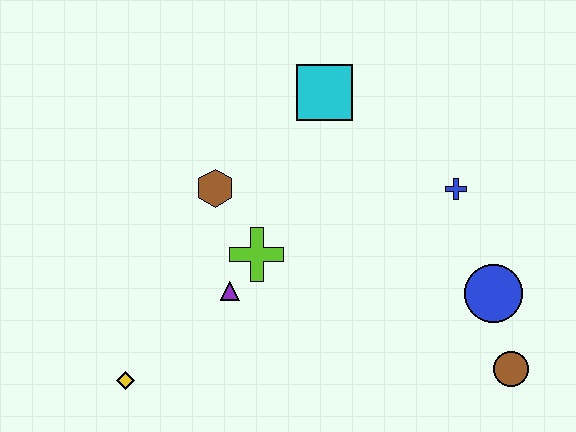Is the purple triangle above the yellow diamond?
Yes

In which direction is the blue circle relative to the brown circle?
The blue circle is above the brown circle.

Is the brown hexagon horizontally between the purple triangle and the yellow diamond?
Yes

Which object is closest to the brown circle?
The blue circle is closest to the brown circle.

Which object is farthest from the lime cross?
The brown circle is farthest from the lime cross.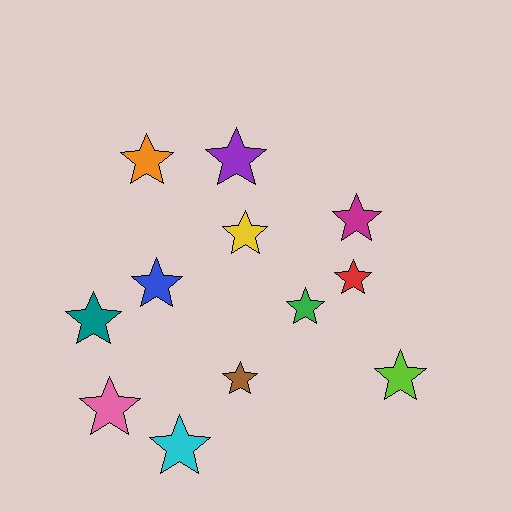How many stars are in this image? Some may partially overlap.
There are 12 stars.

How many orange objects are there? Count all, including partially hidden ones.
There is 1 orange object.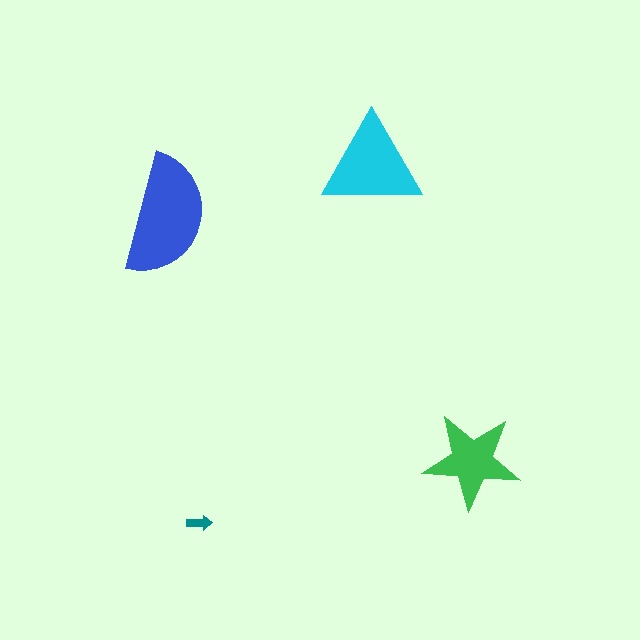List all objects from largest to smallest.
The blue semicircle, the cyan triangle, the green star, the teal arrow.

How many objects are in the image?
There are 4 objects in the image.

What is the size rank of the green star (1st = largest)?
3rd.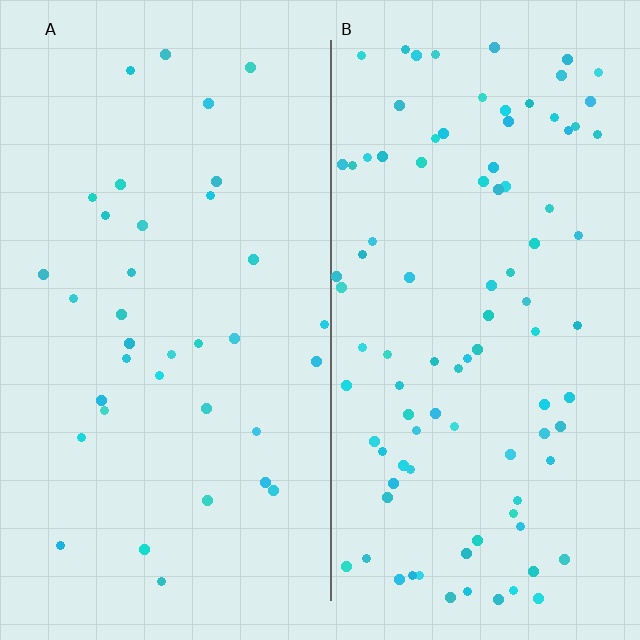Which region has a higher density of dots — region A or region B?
B (the right).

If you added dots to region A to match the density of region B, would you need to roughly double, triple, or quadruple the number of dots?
Approximately triple.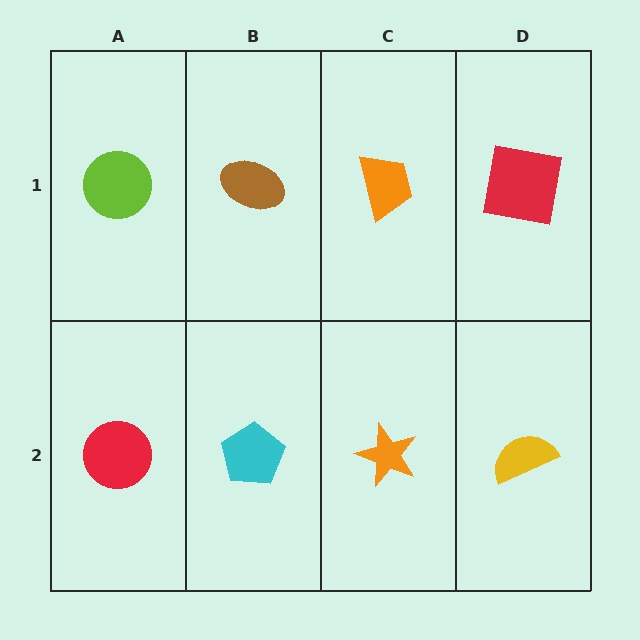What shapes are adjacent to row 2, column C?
An orange trapezoid (row 1, column C), a cyan pentagon (row 2, column B), a yellow semicircle (row 2, column D).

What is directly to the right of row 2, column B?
An orange star.